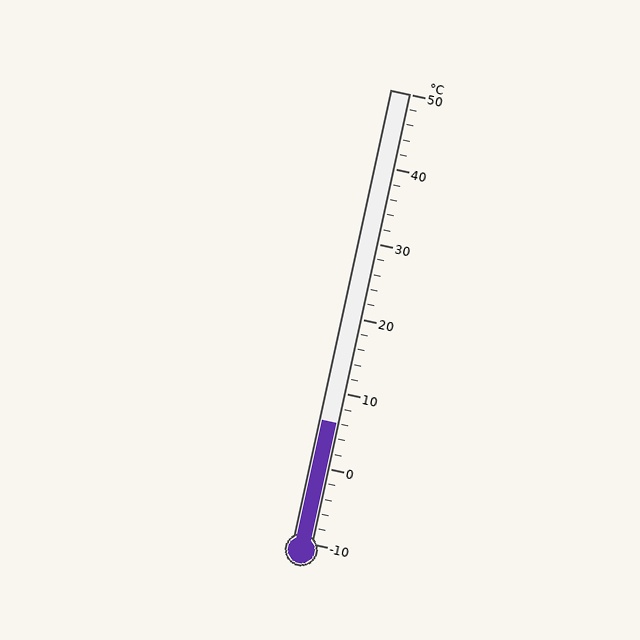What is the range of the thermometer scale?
The thermometer scale ranges from -10°C to 50°C.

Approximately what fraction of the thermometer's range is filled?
The thermometer is filled to approximately 25% of its range.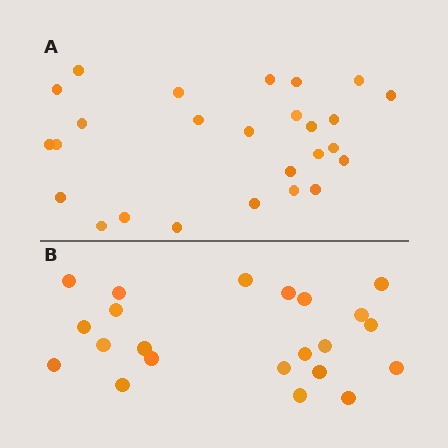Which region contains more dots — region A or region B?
Region A (the top region) has more dots.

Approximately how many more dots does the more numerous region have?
Region A has about 4 more dots than region B.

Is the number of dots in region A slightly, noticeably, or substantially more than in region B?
Region A has only slightly more — the two regions are fairly close. The ratio is roughly 1.2 to 1.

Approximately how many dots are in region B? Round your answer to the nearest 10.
About 20 dots. (The exact count is 22, which rounds to 20.)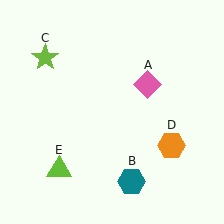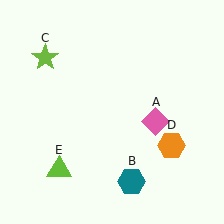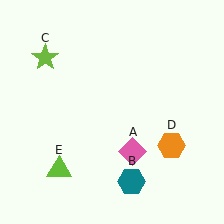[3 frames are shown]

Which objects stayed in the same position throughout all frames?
Teal hexagon (object B) and lime star (object C) and orange hexagon (object D) and lime triangle (object E) remained stationary.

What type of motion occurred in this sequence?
The pink diamond (object A) rotated clockwise around the center of the scene.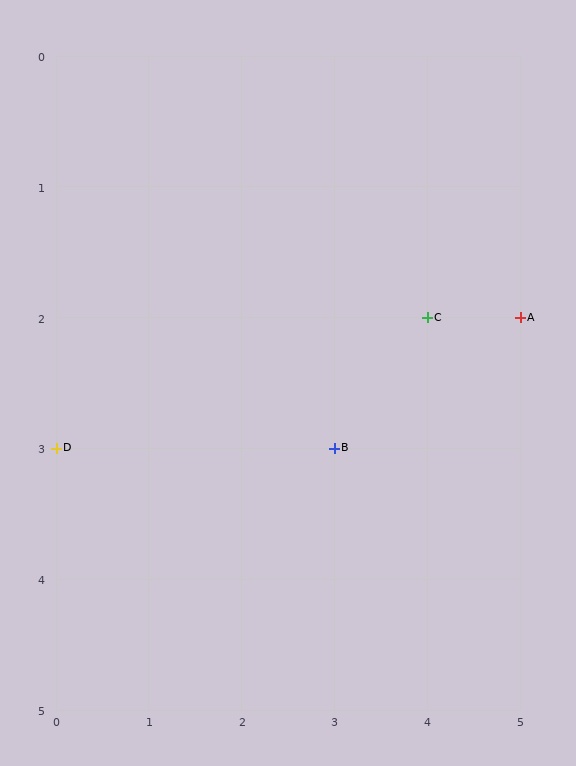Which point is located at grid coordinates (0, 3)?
Point D is at (0, 3).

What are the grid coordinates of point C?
Point C is at grid coordinates (4, 2).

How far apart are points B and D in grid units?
Points B and D are 3 columns apart.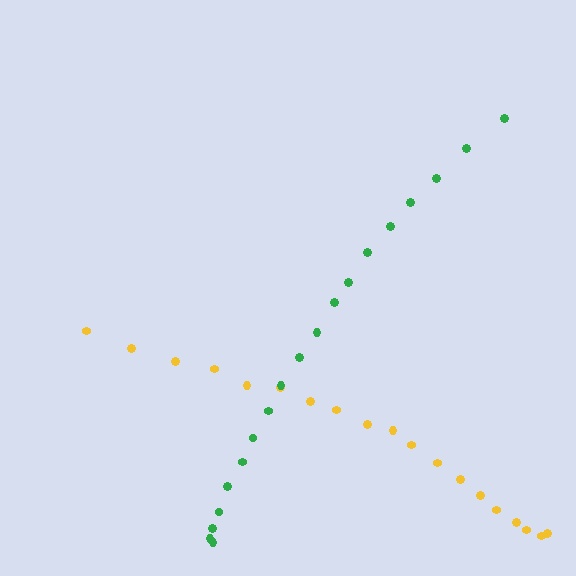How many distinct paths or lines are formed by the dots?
There are 2 distinct paths.